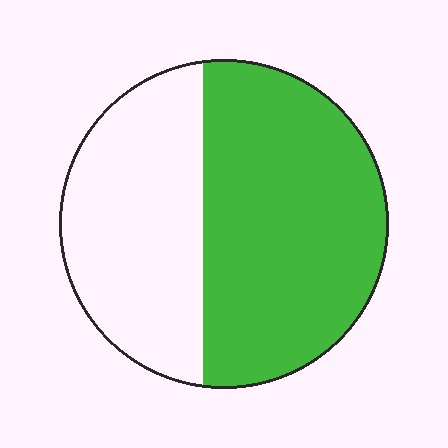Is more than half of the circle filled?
Yes.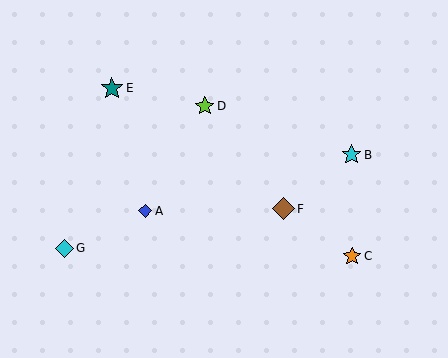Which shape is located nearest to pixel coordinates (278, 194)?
The brown diamond (labeled F) at (283, 209) is nearest to that location.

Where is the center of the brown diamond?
The center of the brown diamond is at (283, 209).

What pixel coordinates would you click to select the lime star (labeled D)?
Click at (205, 106) to select the lime star D.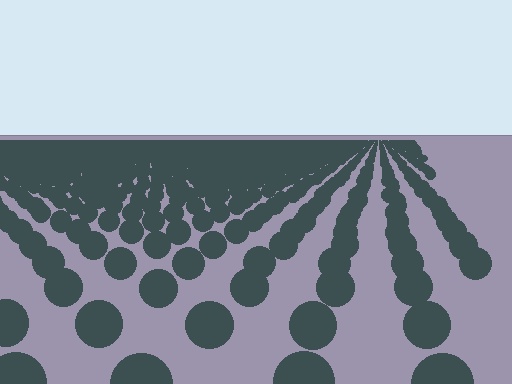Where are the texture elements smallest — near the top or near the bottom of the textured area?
Near the top.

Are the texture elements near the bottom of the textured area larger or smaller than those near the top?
Larger. Near the bottom, elements are closer to the viewer and appear at a bigger on-screen size.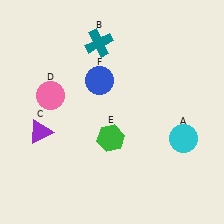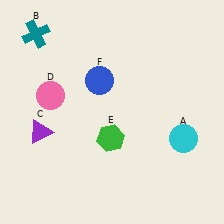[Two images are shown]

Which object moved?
The teal cross (B) moved left.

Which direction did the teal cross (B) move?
The teal cross (B) moved left.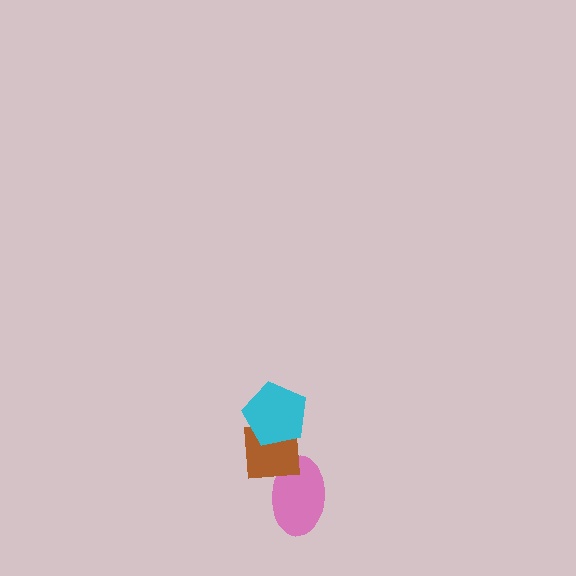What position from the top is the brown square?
The brown square is 2nd from the top.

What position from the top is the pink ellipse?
The pink ellipse is 3rd from the top.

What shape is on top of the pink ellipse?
The brown square is on top of the pink ellipse.